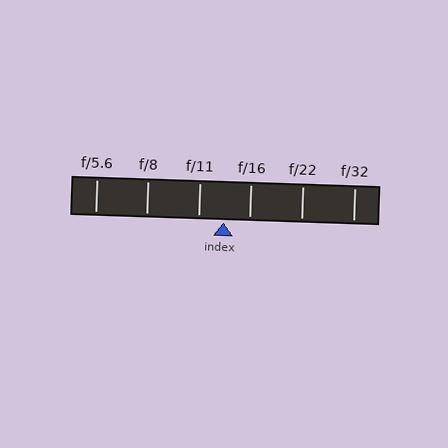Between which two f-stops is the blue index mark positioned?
The index mark is between f/11 and f/16.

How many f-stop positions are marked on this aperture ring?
There are 6 f-stop positions marked.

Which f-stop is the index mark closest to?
The index mark is closest to f/11.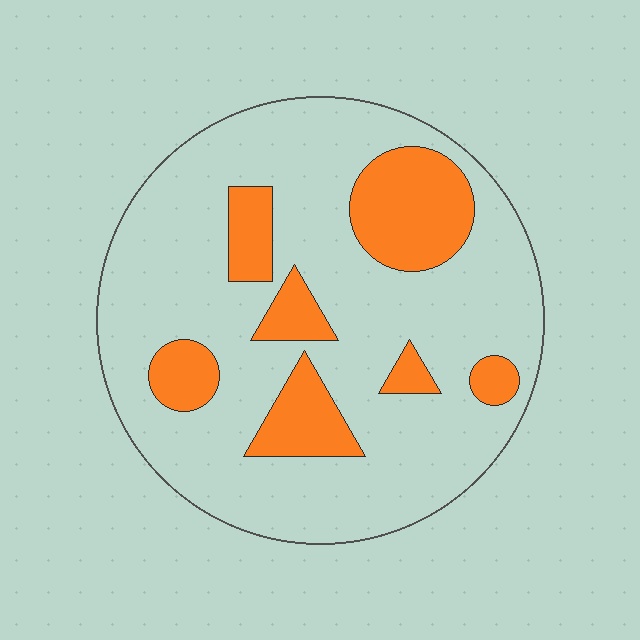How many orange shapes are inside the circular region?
7.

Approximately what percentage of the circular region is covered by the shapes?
Approximately 20%.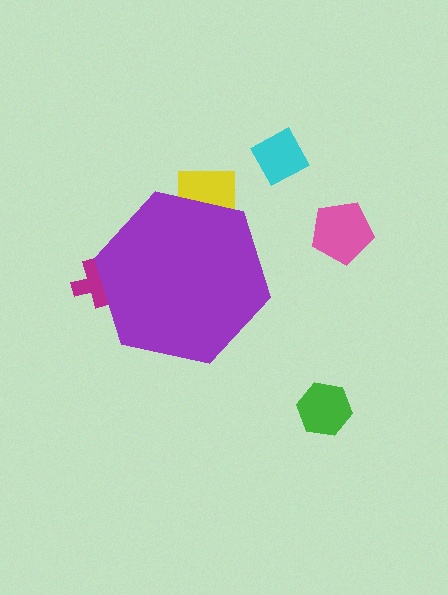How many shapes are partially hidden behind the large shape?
2 shapes are partially hidden.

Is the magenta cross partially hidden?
Yes, the magenta cross is partially hidden behind the purple hexagon.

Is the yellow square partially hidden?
Yes, the yellow square is partially hidden behind the purple hexagon.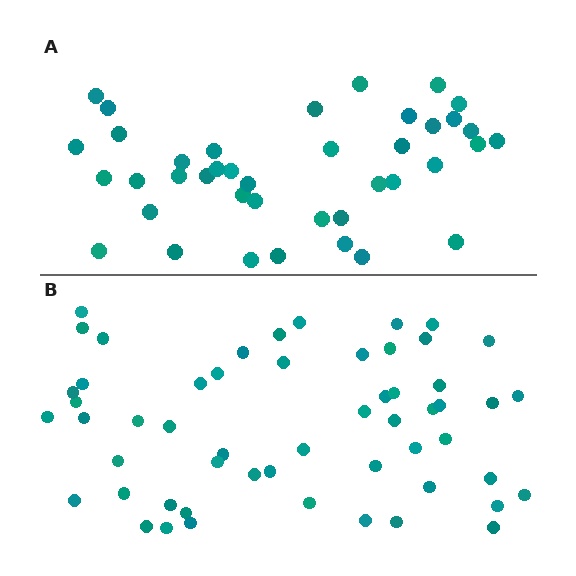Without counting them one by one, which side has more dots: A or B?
Region B (the bottom region) has more dots.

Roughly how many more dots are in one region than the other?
Region B has approximately 15 more dots than region A.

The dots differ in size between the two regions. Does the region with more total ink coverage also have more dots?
No. Region A has more total ink coverage because its dots are larger, but region B actually contains more individual dots. Total area can be misleading — the number of items is what matters here.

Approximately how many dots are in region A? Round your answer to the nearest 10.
About 40 dots.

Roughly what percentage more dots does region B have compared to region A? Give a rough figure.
About 40% more.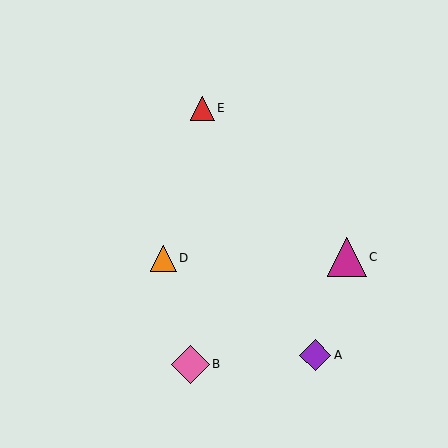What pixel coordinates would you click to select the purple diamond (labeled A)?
Click at (315, 355) to select the purple diamond A.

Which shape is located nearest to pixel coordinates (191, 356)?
The pink diamond (labeled B) at (191, 365) is nearest to that location.